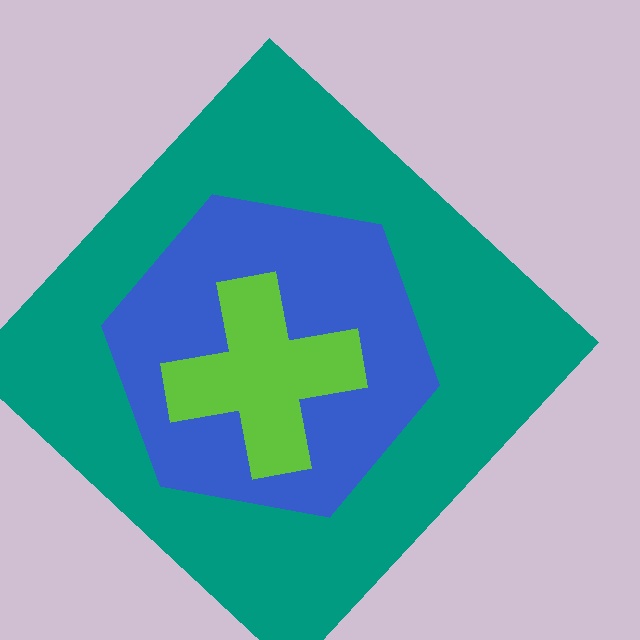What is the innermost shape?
The lime cross.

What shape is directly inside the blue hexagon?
The lime cross.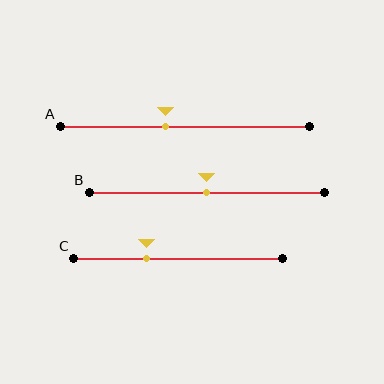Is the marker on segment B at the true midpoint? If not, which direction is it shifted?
Yes, the marker on segment B is at the true midpoint.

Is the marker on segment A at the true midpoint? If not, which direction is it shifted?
No, the marker on segment A is shifted to the left by about 8% of the segment length.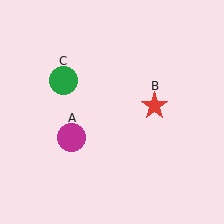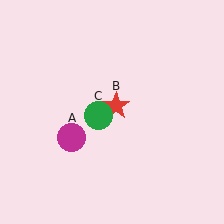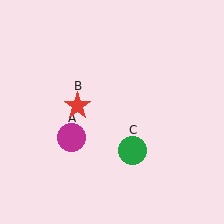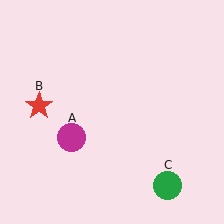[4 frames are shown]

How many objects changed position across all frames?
2 objects changed position: red star (object B), green circle (object C).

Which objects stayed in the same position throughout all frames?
Magenta circle (object A) remained stationary.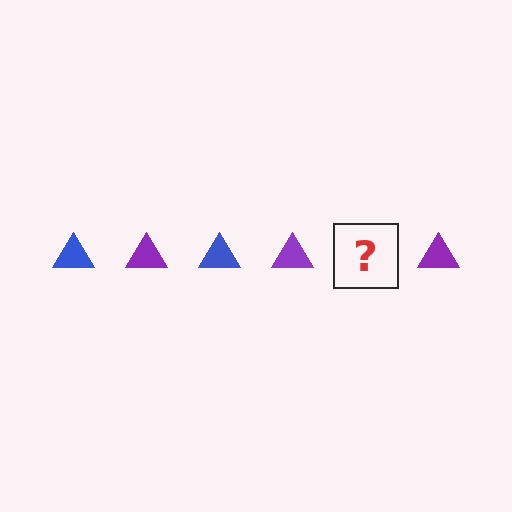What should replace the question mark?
The question mark should be replaced with a blue triangle.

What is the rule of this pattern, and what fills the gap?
The rule is that the pattern cycles through blue, purple triangles. The gap should be filled with a blue triangle.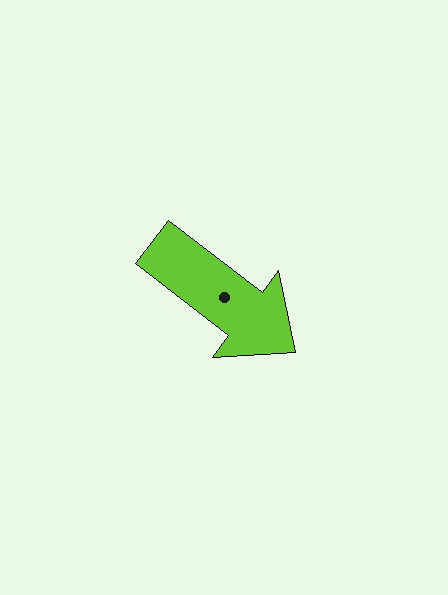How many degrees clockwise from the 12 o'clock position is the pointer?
Approximately 128 degrees.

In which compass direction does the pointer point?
Southeast.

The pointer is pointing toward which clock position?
Roughly 4 o'clock.